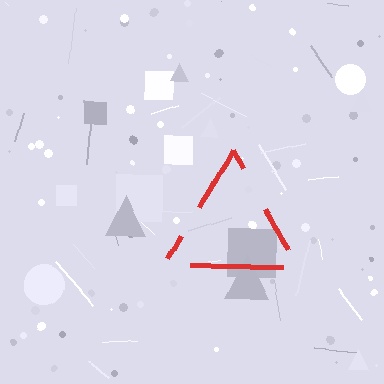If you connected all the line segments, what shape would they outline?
They would outline a triangle.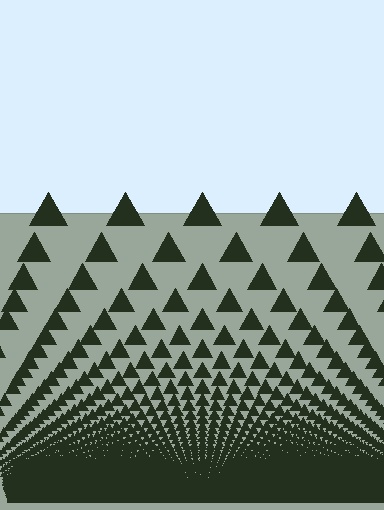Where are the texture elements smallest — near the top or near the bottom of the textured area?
Near the bottom.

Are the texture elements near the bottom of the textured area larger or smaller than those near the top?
Smaller. The gradient is inverted — elements near the bottom are smaller and denser.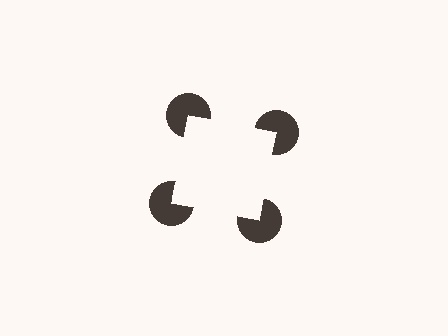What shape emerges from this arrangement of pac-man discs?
An illusory square — its edges are inferred from the aligned wedge cuts in the pac-man discs, not physically drawn.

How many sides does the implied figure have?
4 sides.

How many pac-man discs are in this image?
There are 4 — one at each vertex of the illusory square.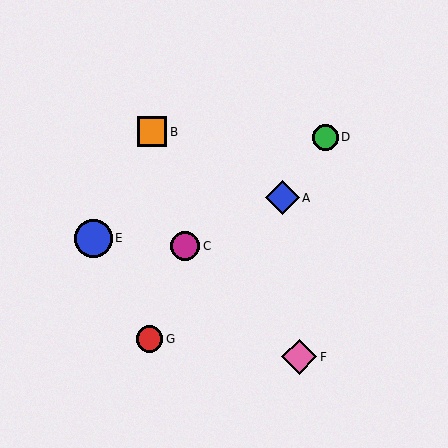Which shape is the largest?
The blue circle (labeled E) is the largest.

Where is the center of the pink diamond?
The center of the pink diamond is at (299, 357).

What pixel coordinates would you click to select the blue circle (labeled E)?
Click at (93, 238) to select the blue circle E.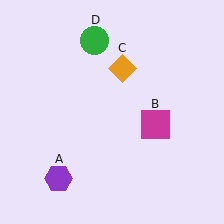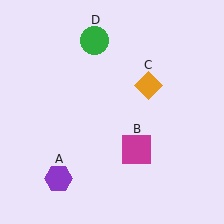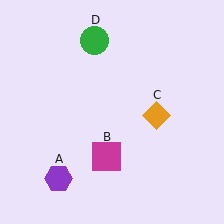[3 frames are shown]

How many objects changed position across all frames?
2 objects changed position: magenta square (object B), orange diamond (object C).